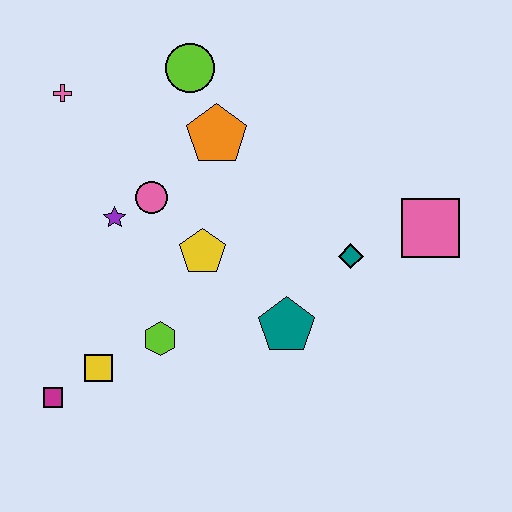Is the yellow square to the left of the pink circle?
Yes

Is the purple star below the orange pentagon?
Yes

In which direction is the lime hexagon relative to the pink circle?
The lime hexagon is below the pink circle.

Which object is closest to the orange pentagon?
The lime circle is closest to the orange pentagon.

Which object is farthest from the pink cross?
The pink square is farthest from the pink cross.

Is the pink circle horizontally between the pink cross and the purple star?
No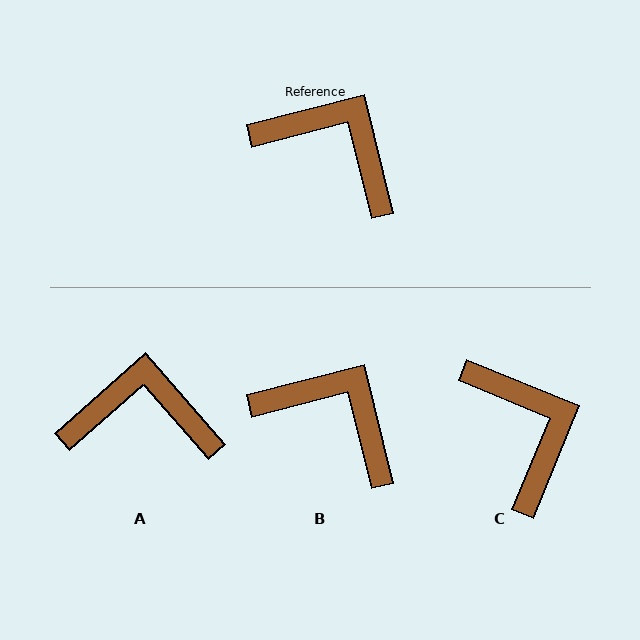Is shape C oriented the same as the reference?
No, it is off by about 36 degrees.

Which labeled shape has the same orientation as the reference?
B.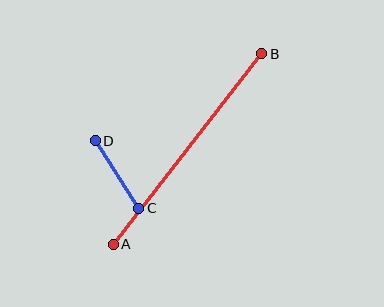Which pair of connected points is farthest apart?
Points A and B are farthest apart.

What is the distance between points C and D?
The distance is approximately 81 pixels.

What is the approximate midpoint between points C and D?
The midpoint is at approximately (117, 175) pixels.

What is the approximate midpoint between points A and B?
The midpoint is at approximately (188, 149) pixels.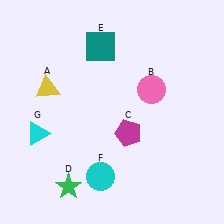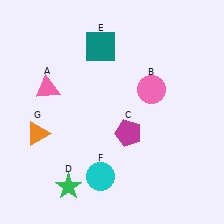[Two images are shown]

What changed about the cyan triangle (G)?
In Image 1, G is cyan. In Image 2, it changed to orange.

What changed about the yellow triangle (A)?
In Image 1, A is yellow. In Image 2, it changed to pink.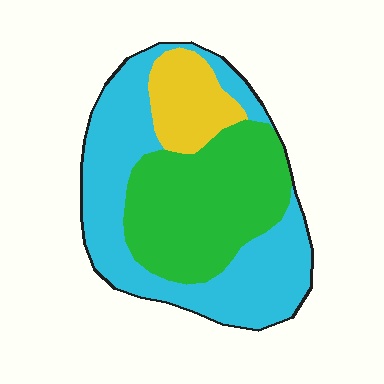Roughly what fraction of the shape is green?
Green covers roughly 40% of the shape.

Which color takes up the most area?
Cyan, at roughly 50%.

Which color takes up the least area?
Yellow, at roughly 15%.